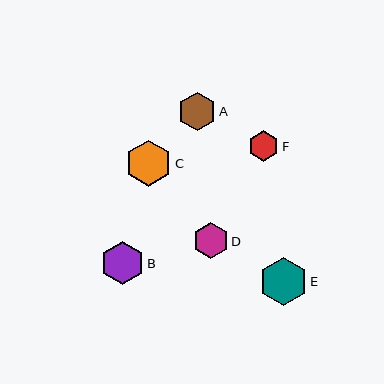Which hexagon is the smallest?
Hexagon F is the smallest with a size of approximately 31 pixels.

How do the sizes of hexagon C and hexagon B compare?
Hexagon C and hexagon B are approximately the same size.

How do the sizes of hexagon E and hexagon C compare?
Hexagon E and hexagon C are approximately the same size.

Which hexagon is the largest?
Hexagon E is the largest with a size of approximately 48 pixels.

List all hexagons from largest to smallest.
From largest to smallest: E, C, B, A, D, F.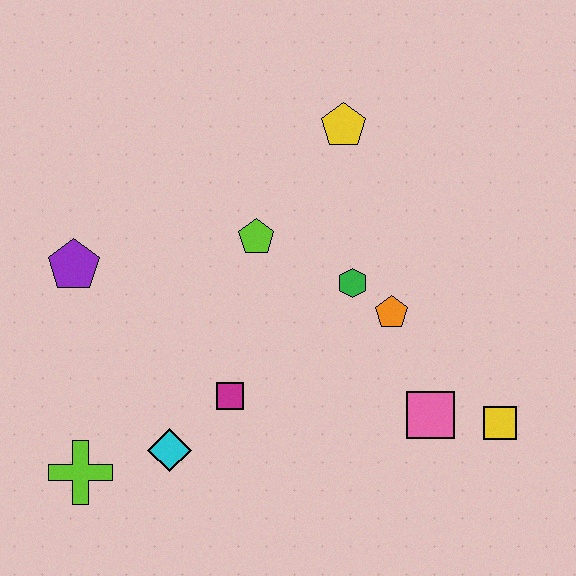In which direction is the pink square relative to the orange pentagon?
The pink square is below the orange pentagon.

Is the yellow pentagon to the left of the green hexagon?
Yes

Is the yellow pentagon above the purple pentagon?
Yes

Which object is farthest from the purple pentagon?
The yellow square is farthest from the purple pentagon.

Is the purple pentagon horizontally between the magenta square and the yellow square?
No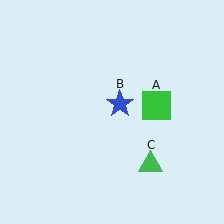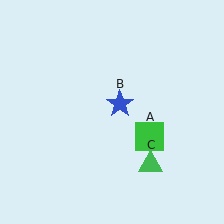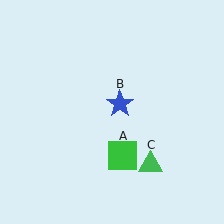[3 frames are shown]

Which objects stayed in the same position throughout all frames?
Blue star (object B) and green triangle (object C) remained stationary.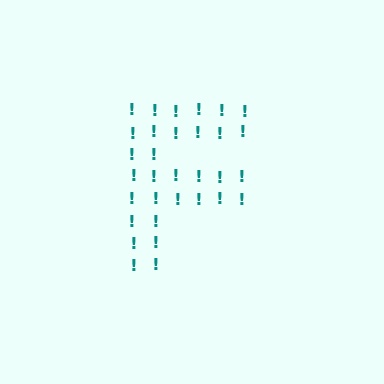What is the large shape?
The large shape is the letter F.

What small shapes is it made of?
It is made of small exclamation marks.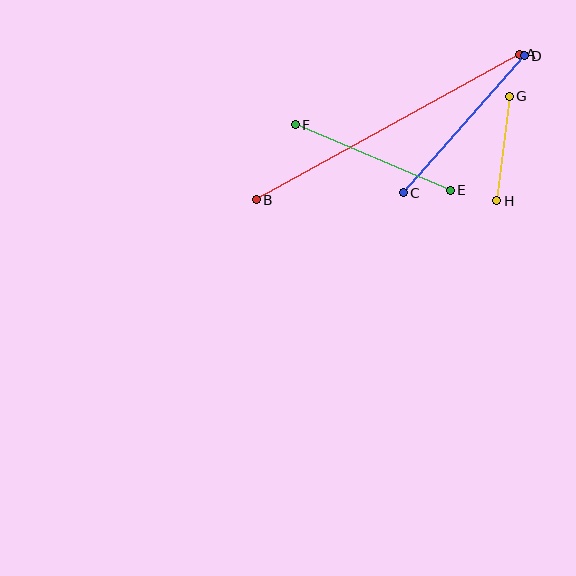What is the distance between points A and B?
The distance is approximately 301 pixels.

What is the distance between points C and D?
The distance is approximately 183 pixels.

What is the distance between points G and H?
The distance is approximately 105 pixels.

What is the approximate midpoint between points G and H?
The midpoint is at approximately (503, 149) pixels.